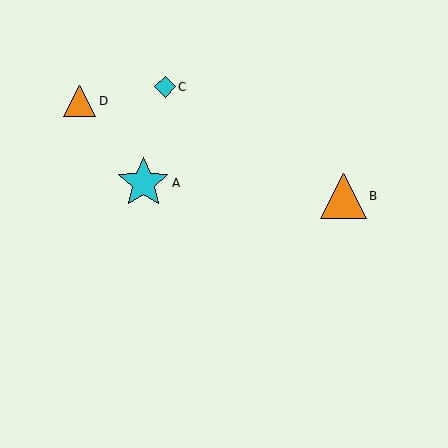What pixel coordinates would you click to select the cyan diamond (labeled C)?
Click at (165, 87) to select the cyan diamond C.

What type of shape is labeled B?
Shape B is an orange triangle.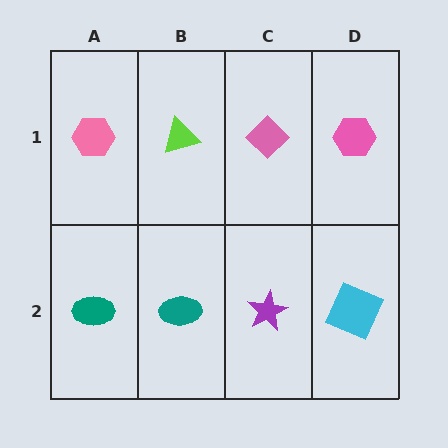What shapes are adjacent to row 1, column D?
A cyan square (row 2, column D), a pink diamond (row 1, column C).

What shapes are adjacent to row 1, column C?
A purple star (row 2, column C), a lime triangle (row 1, column B), a pink hexagon (row 1, column D).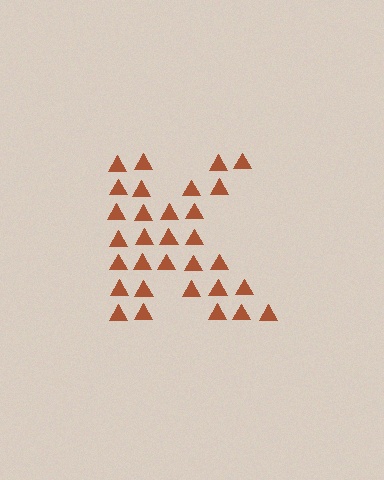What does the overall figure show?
The overall figure shows the letter K.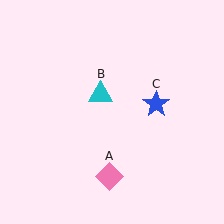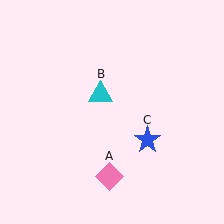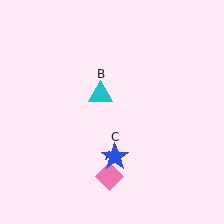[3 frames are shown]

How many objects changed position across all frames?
1 object changed position: blue star (object C).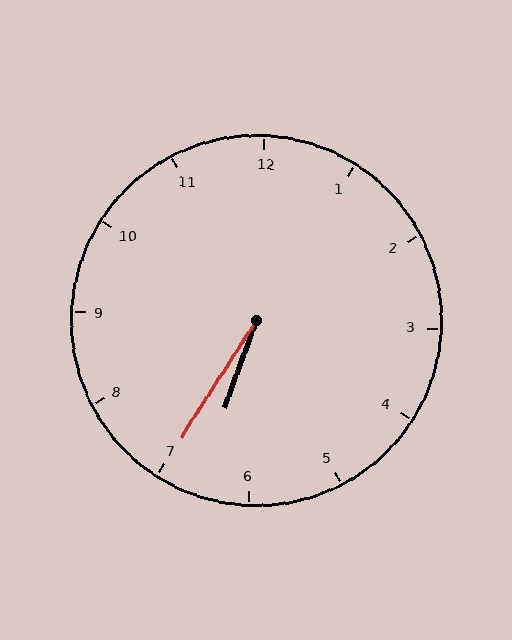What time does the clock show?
6:35.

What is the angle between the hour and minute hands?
Approximately 12 degrees.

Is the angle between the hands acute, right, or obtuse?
It is acute.